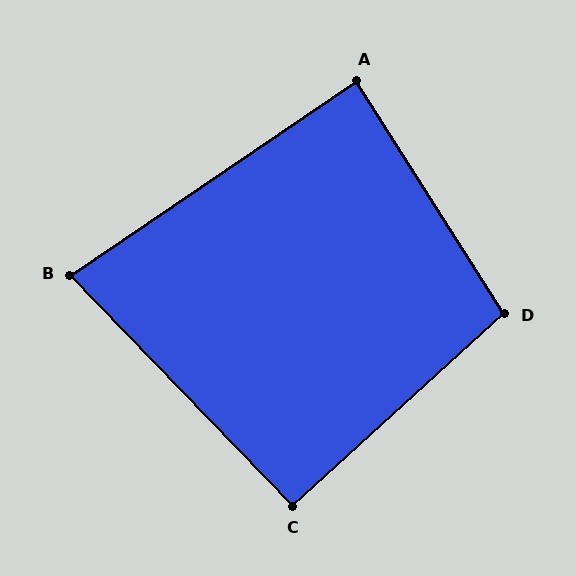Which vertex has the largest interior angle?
D, at approximately 100 degrees.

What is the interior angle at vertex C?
Approximately 92 degrees (approximately right).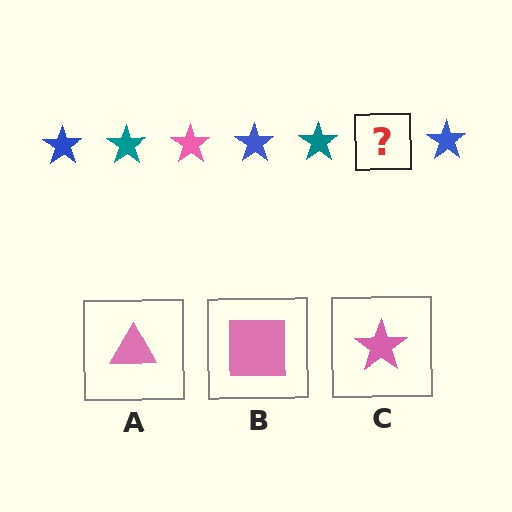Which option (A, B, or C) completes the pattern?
C.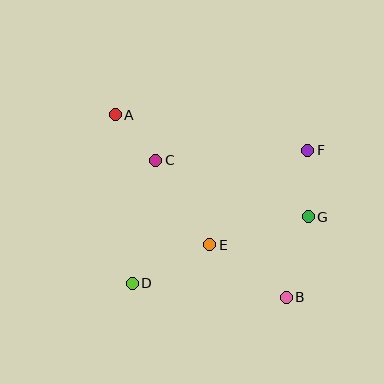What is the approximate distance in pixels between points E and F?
The distance between E and F is approximately 136 pixels.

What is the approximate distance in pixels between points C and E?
The distance between C and E is approximately 100 pixels.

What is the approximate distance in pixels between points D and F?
The distance between D and F is approximately 220 pixels.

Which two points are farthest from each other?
Points A and B are farthest from each other.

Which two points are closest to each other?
Points A and C are closest to each other.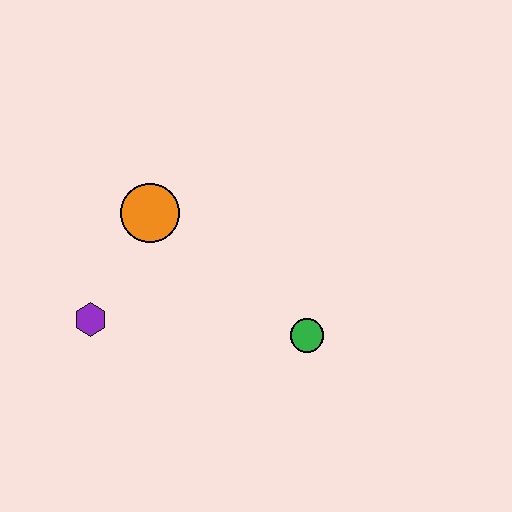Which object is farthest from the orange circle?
The green circle is farthest from the orange circle.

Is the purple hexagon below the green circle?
No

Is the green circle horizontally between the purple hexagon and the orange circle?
No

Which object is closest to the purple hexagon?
The orange circle is closest to the purple hexagon.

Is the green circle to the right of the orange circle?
Yes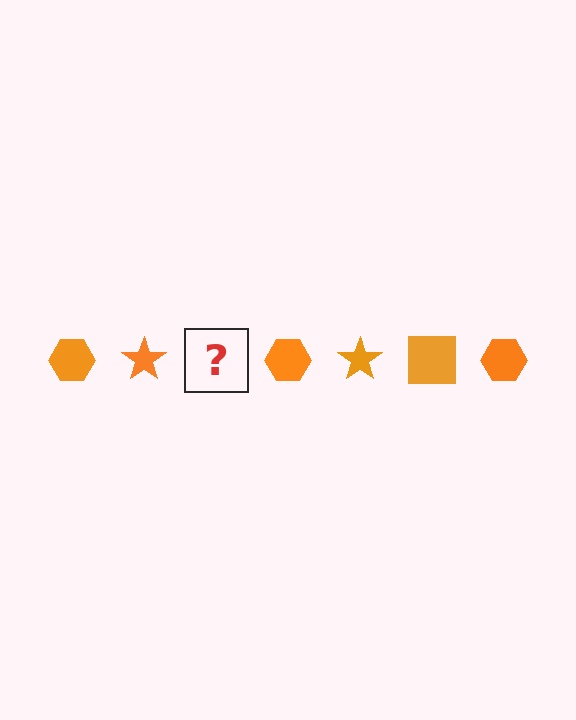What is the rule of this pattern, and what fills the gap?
The rule is that the pattern cycles through hexagon, star, square shapes in orange. The gap should be filled with an orange square.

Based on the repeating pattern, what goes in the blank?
The blank should be an orange square.